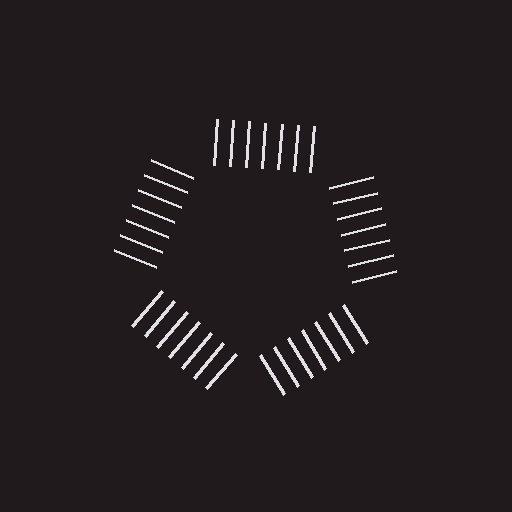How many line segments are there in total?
35 — 7 along each of the 5 edges.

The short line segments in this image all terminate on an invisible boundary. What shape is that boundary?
An illusory pentagon — the line segments terminate on its edges but no continuous stroke is drawn.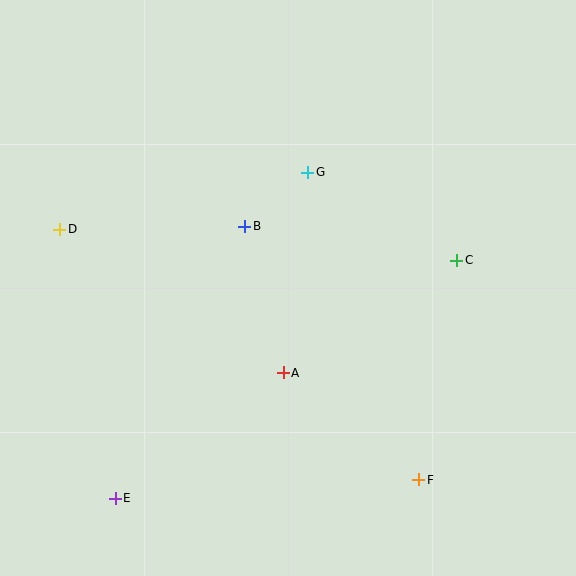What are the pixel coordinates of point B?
Point B is at (245, 226).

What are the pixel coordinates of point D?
Point D is at (60, 229).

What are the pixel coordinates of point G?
Point G is at (308, 172).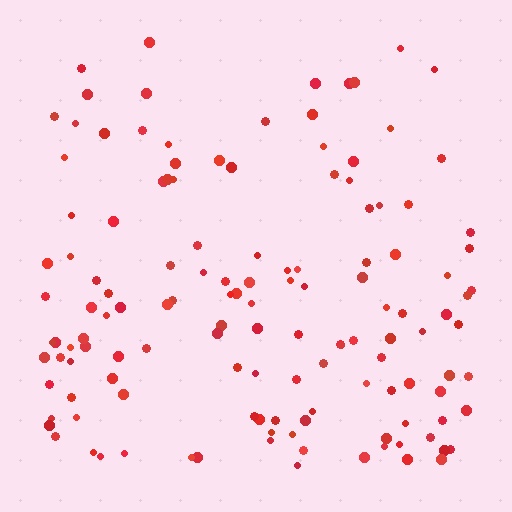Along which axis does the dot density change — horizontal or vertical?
Vertical.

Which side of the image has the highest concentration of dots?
The bottom.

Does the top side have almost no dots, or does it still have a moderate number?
Still a moderate number, just noticeably fewer than the bottom.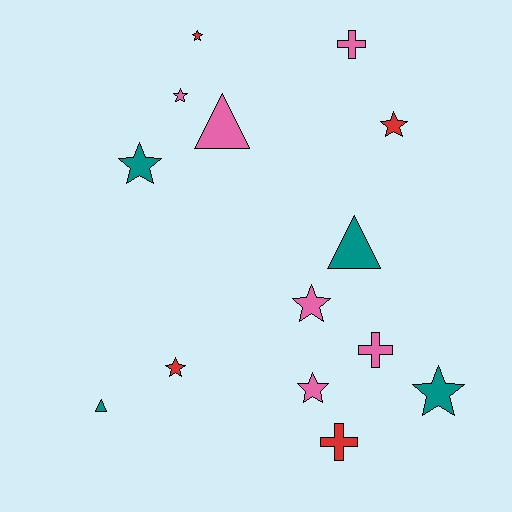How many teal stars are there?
There are 2 teal stars.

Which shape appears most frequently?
Star, with 8 objects.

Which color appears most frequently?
Pink, with 6 objects.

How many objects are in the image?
There are 14 objects.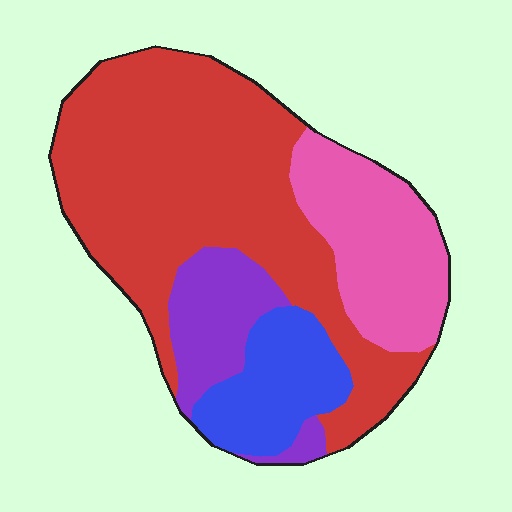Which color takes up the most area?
Red, at roughly 55%.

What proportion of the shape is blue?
Blue takes up about one eighth (1/8) of the shape.